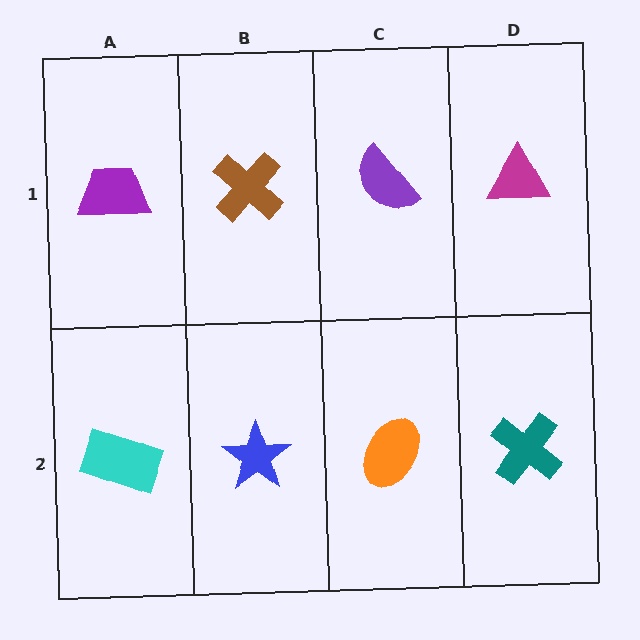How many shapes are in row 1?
4 shapes.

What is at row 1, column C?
A purple semicircle.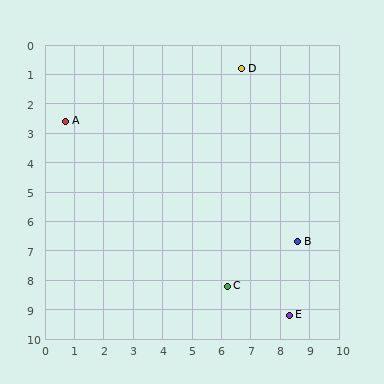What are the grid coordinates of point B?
Point B is at approximately (8.6, 6.7).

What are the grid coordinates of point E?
Point E is at approximately (8.3, 9.2).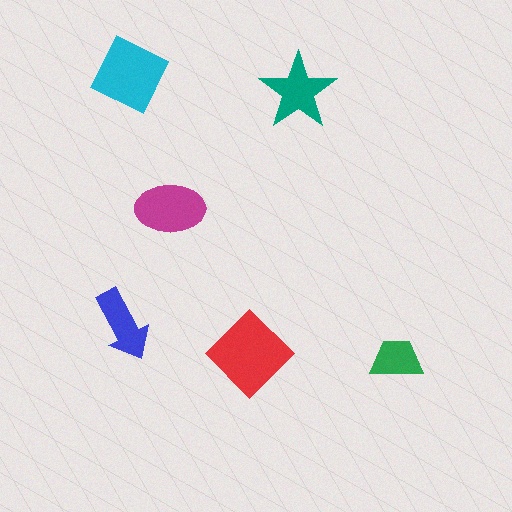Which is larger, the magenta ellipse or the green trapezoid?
The magenta ellipse.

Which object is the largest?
The red diamond.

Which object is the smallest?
The green trapezoid.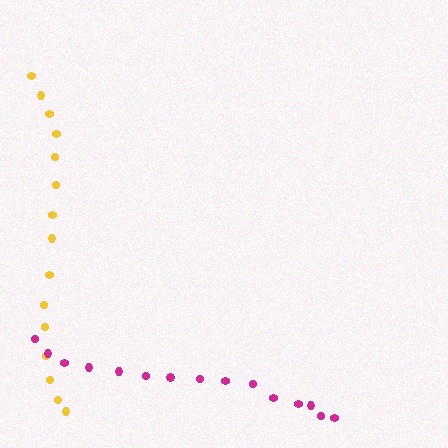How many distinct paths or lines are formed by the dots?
There are 2 distinct paths.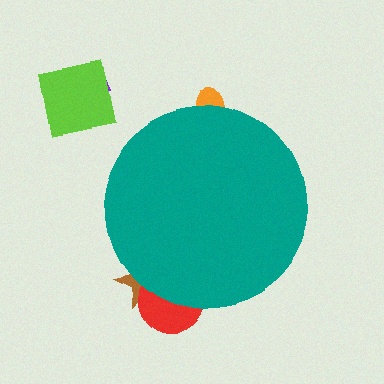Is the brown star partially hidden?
Yes, the brown star is partially hidden behind the teal circle.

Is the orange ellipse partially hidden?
Yes, the orange ellipse is partially hidden behind the teal circle.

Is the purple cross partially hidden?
No, the purple cross is fully visible.